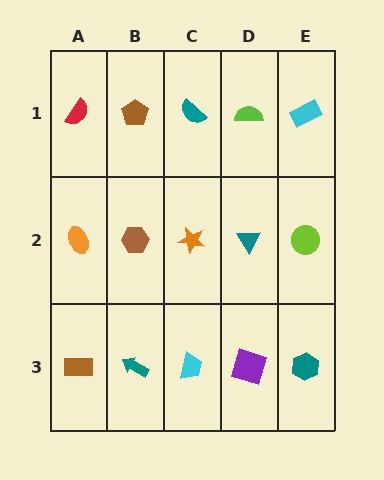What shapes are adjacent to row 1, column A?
An orange ellipse (row 2, column A), a brown pentagon (row 1, column B).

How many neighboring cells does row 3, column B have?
3.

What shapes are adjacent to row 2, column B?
A brown pentagon (row 1, column B), a teal arrow (row 3, column B), an orange ellipse (row 2, column A), an orange star (row 2, column C).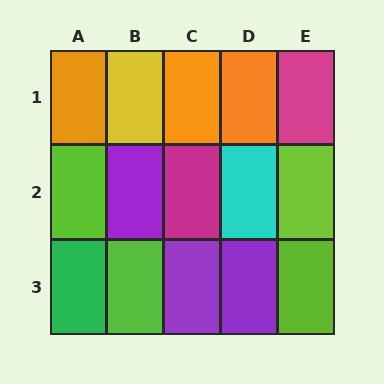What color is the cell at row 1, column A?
Orange.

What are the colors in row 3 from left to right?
Green, lime, purple, purple, lime.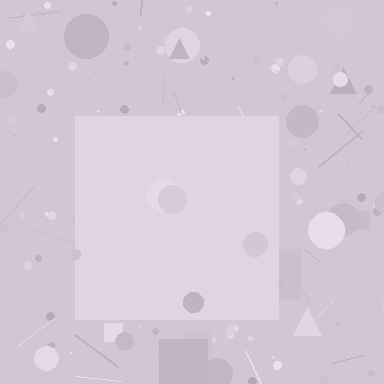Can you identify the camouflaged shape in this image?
The camouflaged shape is a square.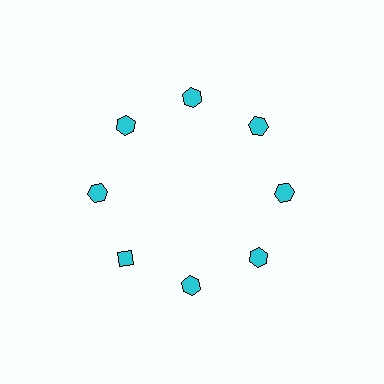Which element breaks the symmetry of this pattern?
The cyan diamond at roughly the 8 o'clock position breaks the symmetry. All other shapes are cyan hexagons.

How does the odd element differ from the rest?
It has a different shape: diamond instead of hexagon.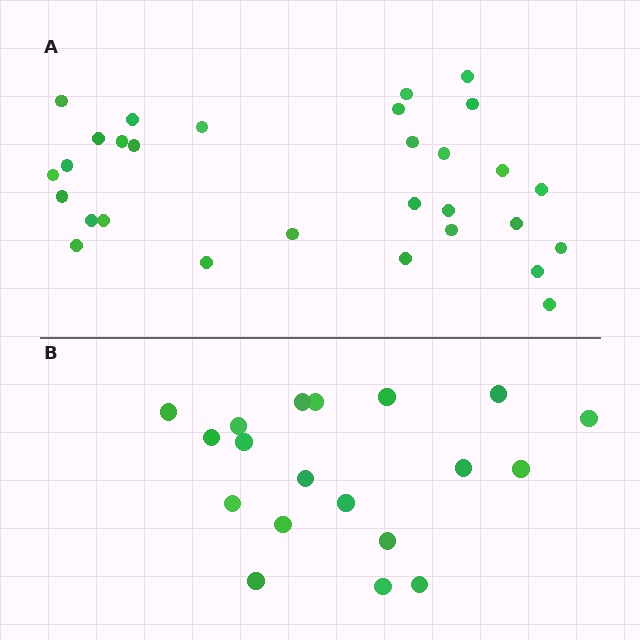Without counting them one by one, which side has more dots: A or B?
Region A (the top region) has more dots.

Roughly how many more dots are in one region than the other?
Region A has roughly 12 or so more dots than region B.